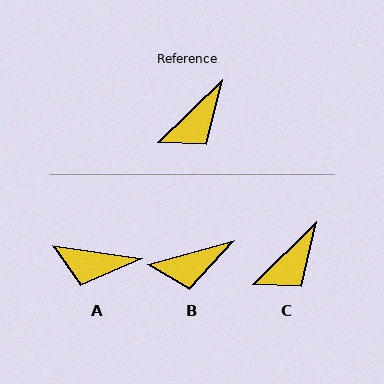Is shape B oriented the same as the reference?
No, it is off by about 29 degrees.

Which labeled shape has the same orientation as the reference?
C.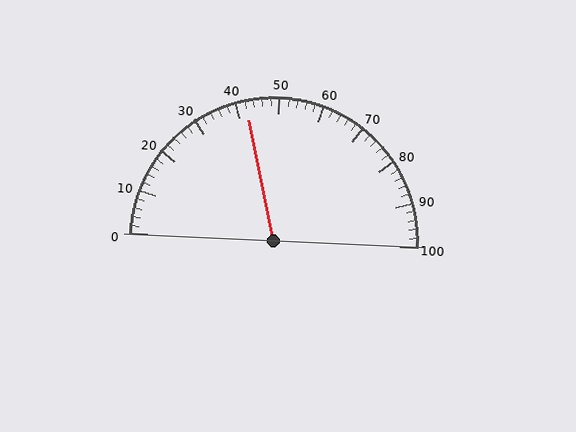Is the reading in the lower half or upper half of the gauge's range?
The reading is in the lower half of the range (0 to 100).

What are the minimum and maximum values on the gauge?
The gauge ranges from 0 to 100.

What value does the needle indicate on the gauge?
The needle indicates approximately 42.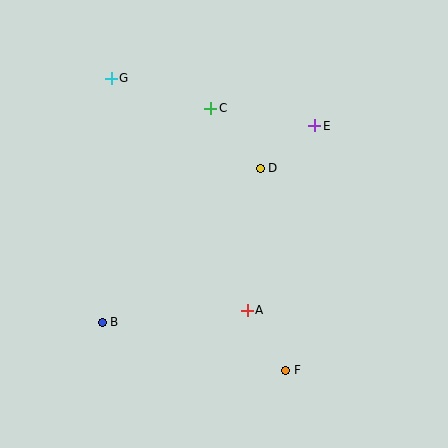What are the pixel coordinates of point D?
Point D is at (260, 168).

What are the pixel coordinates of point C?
Point C is at (210, 108).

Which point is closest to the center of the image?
Point D at (260, 168) is closest to the center.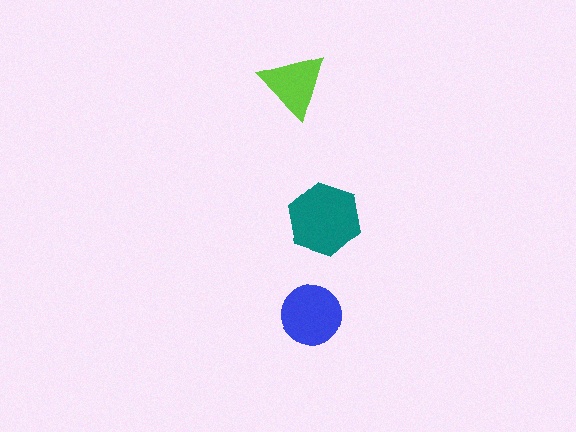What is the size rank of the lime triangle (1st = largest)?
3rd.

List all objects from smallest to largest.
The lime triangle, the blue circle, the teal hexagon.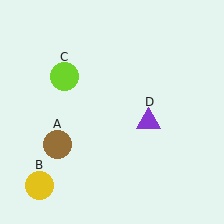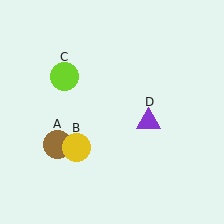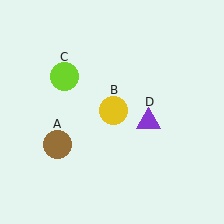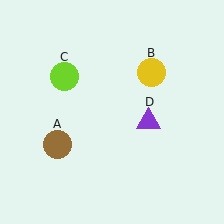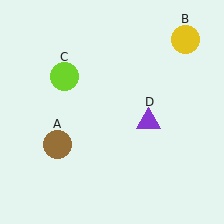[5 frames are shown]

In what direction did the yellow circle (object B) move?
The yellow circle (object B) moved up and to the right.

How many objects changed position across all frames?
1 object changed position: yellow circle (object B).